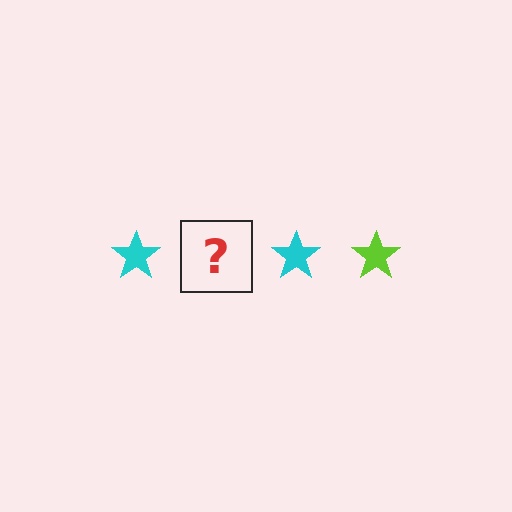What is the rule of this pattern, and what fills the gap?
The rule is that the pattern cycles through cyan, lime stars. The gap should be filled with a lime star.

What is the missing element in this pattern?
The missing element is a lime star.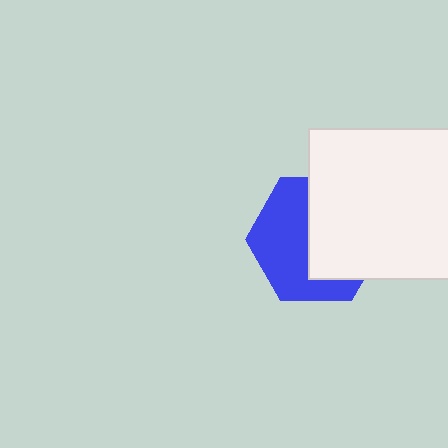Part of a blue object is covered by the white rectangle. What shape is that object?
It is a hexagon.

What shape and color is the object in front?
The object in front is a white rectangle.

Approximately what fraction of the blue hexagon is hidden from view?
Roughly 50% of the blue hexagon is hidden behind the white rectangle.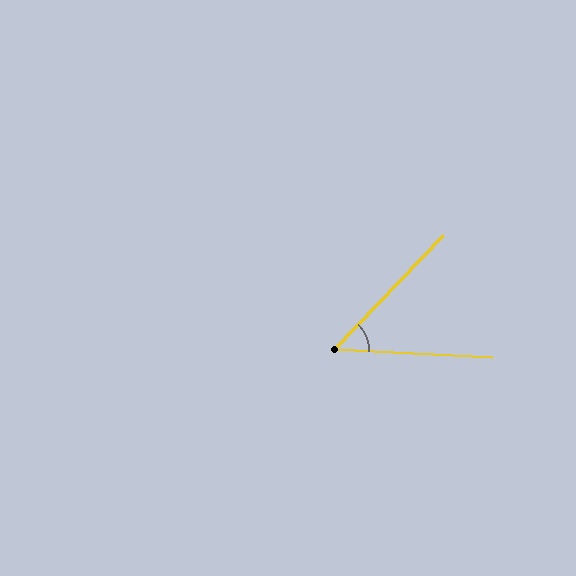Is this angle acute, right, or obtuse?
It is acute.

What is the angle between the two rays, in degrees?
Approximately 49 degrees.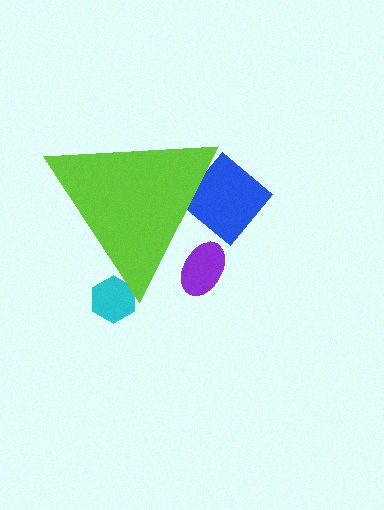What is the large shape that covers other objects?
A lime triangle.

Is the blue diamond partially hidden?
Yes, the blue diamond is partially hidden behind the lime triangle.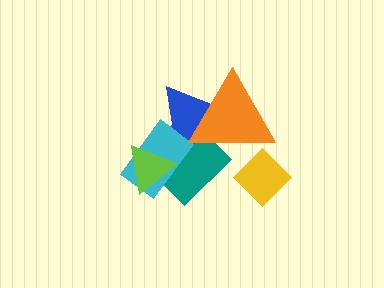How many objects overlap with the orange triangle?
3 objects overlap with the orange triangle.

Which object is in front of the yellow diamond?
The orange triangle is in front of the yellow diamond.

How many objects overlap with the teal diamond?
4 objects overlap with the teal diamond.